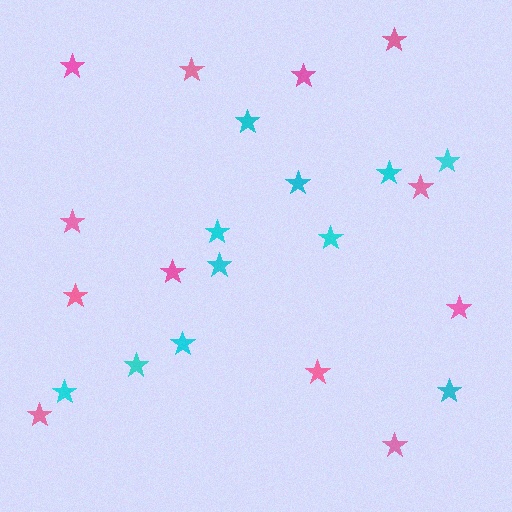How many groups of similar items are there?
There are 2 groups: one group of pink stars (12) and one group of cyan stars (11).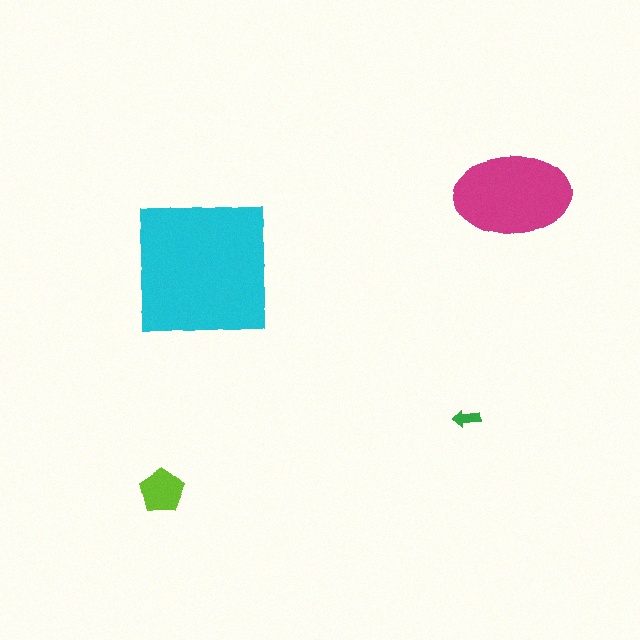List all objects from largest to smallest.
The cyan square, the magenta ellipse, the lime pentagon, the green arrow.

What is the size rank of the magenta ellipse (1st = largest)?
2nd.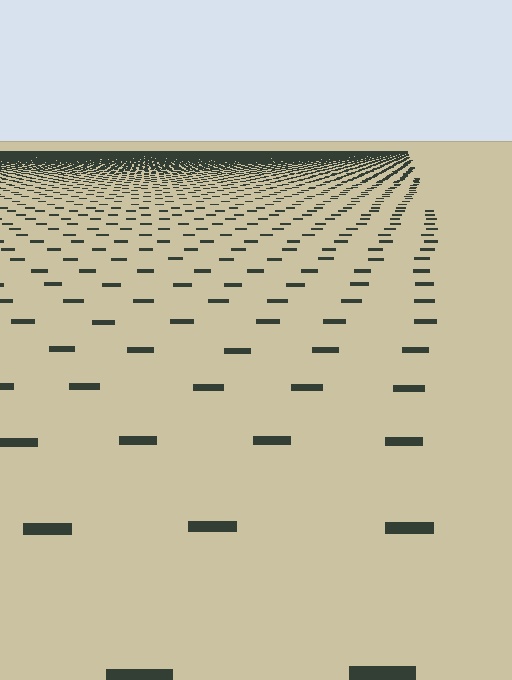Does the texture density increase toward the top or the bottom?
Density increases toward the top.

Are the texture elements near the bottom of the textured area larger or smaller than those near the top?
Larger. Near the bottom, elements are closer to the viewer and appear at a bigger on-screen size.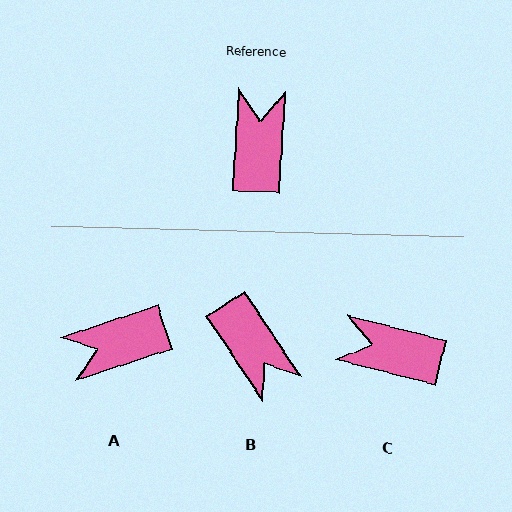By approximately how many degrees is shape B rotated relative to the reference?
Approximately 143 degrees clockwise.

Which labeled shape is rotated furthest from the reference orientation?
B, about 143 degrees away.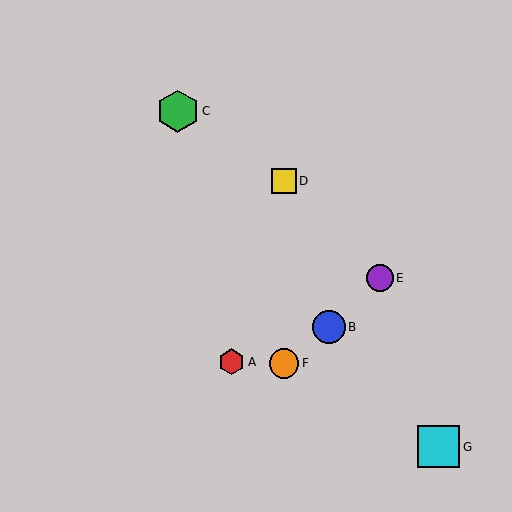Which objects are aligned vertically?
Objects D, F are aligned vertically.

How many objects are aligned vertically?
2 objects (D, F) are aligned vertically.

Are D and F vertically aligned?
Yes, both are at x≈284.